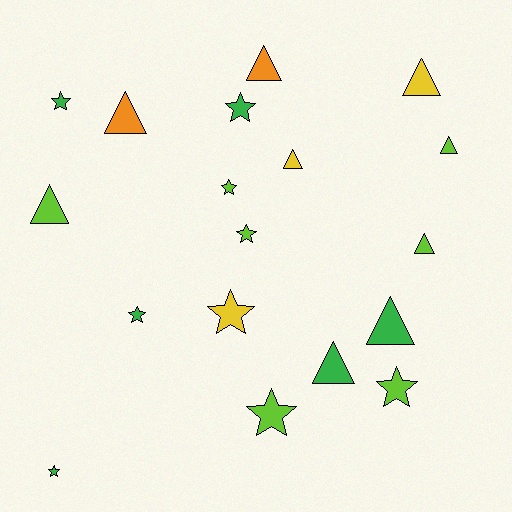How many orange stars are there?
There are no orange stars.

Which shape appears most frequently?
Star, with 9 objects.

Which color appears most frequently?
Lime, with 7 objects.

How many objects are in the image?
There are 18 objects.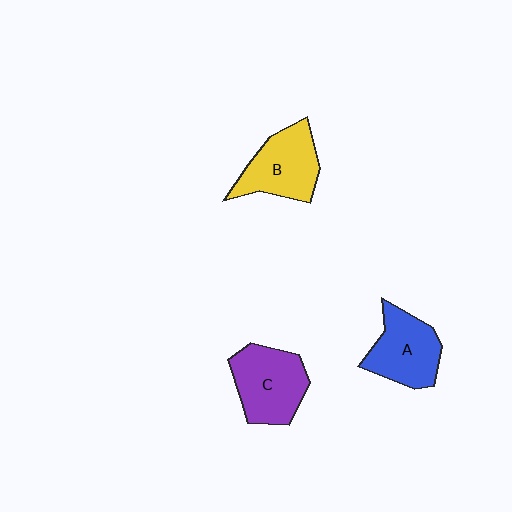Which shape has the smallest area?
Shape A (blue).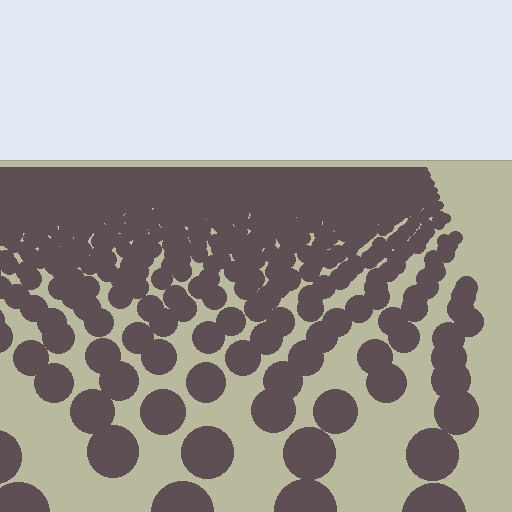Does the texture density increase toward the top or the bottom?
Density increases toward the top.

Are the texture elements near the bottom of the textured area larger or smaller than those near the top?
Larger. Near the bottom, elements are closer to the viewer and appear at a bigger on-screen size.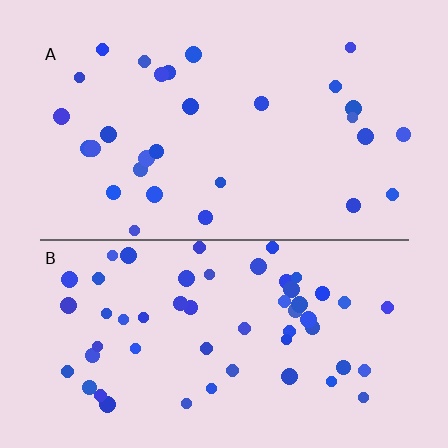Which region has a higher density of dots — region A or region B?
B (the bottom).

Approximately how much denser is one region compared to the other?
Approximately 1.9× — region B over region A.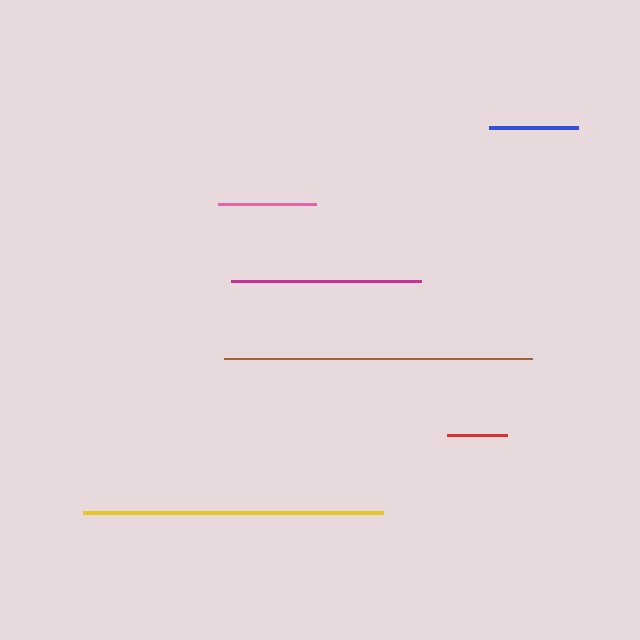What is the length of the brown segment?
The brown segment is approximately 309 pixels long.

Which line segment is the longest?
The brown line is the longest at approximately 309 pixels.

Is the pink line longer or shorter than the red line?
The pink line is longer than the red line.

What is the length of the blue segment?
The blue segment is approximately 89 pixels long.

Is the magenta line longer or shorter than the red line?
The magenta line is longer than the red line.